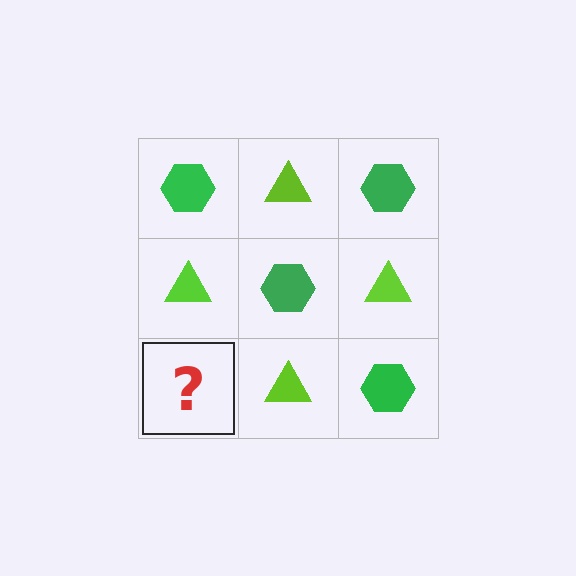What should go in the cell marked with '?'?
The missing cell should contain a green hexagon.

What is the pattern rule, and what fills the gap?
The rule is that it alternates green hexagon and lime triangle in a checkerboard pattern. The gap should be filled with a green hexagon.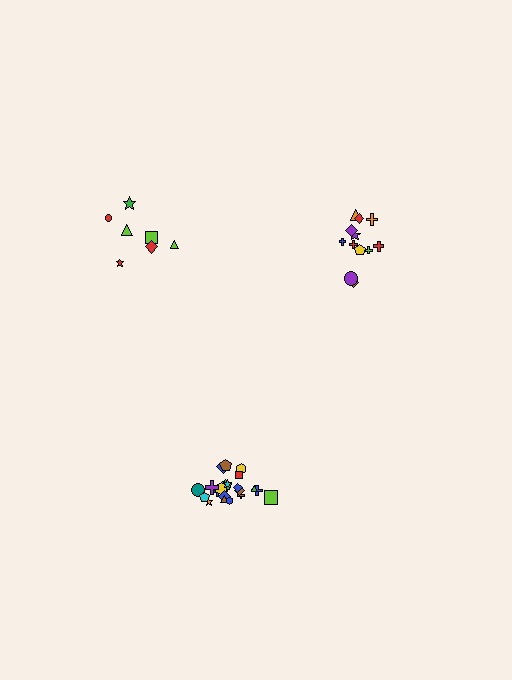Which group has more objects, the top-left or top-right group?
The top-right group.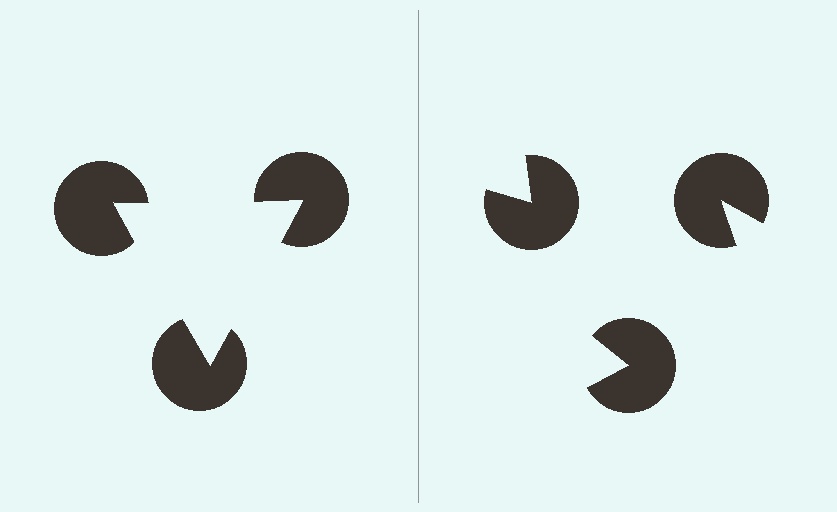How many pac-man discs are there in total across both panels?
6 — 3 on each side.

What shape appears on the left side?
An illusory triangle.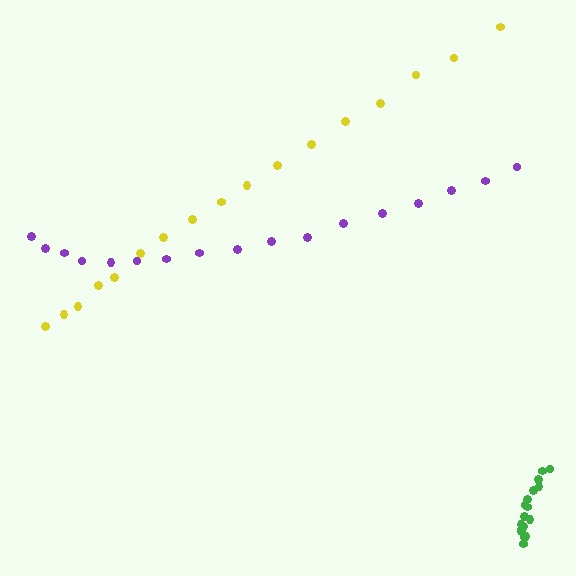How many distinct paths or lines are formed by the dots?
There are 3 distinct paths.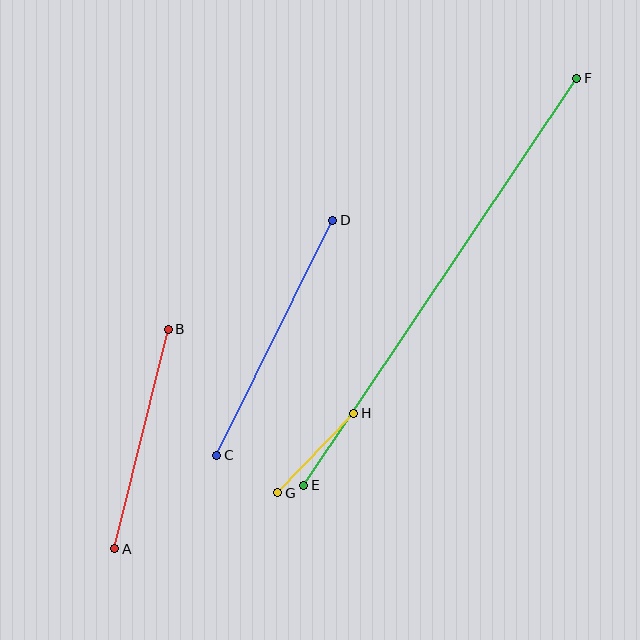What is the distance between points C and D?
The distance is approximately 262 pixels.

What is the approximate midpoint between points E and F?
The midpoint is at approximately (440, 282) pixels.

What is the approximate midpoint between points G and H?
The midpoint is at approximately (316, 453) pixels.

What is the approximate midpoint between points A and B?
The midpoint is at approximately (141, 439) pixels.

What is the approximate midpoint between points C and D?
The midpoint is at approximately (275, 338) pixels.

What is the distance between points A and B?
The distance is approximately 226 pixels.